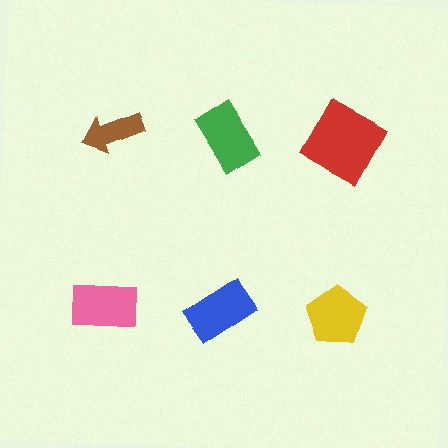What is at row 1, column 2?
A green rectangle.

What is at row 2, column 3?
A yellow pentagon.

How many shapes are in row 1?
3 shapes.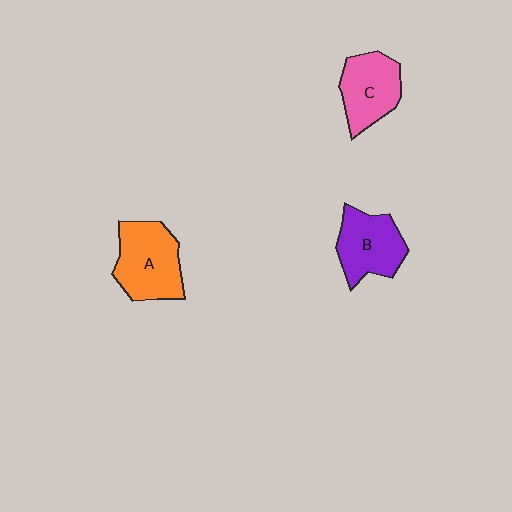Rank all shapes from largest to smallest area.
From largest to smallest: A (orange), B (purple), C (pink).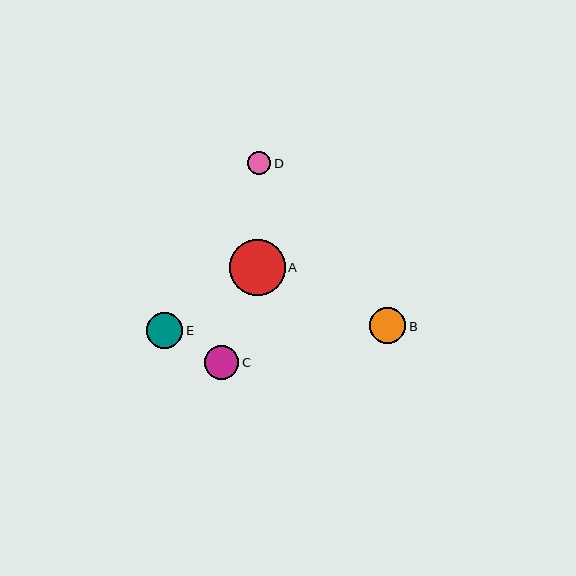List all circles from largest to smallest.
From largest to smallest: A, B, E, C, D.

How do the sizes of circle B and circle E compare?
Circle B and circle E are approximately the same size.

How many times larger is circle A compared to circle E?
Circle A is approximately 1.5 times the size of circle E.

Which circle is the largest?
Circle A is the largest with a size of approximately 55 pixels.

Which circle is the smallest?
Circle D is the smallest with a size of approximately 23 pixels.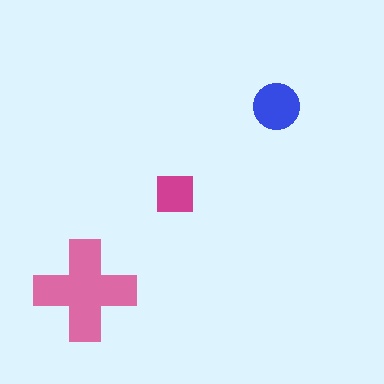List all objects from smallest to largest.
The magenta square, the blue circle, the pink cross.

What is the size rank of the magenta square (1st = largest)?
3rd.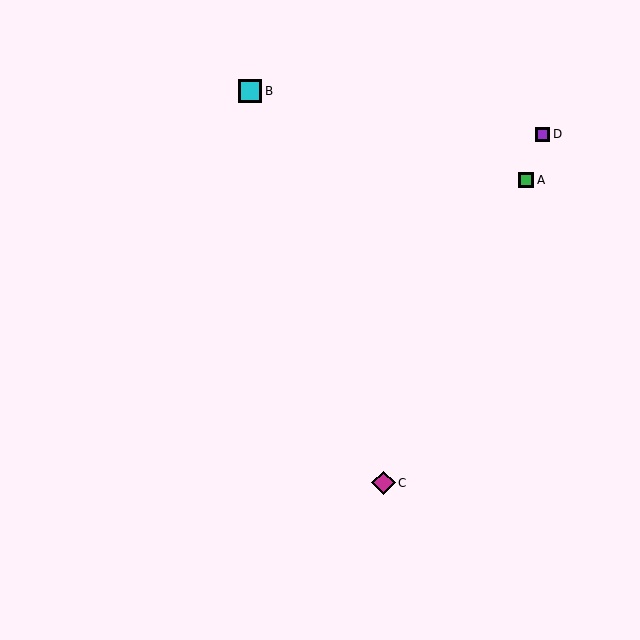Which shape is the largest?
The magenta diamond (labeled C) is the largest.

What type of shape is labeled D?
Shape D is a purple square.